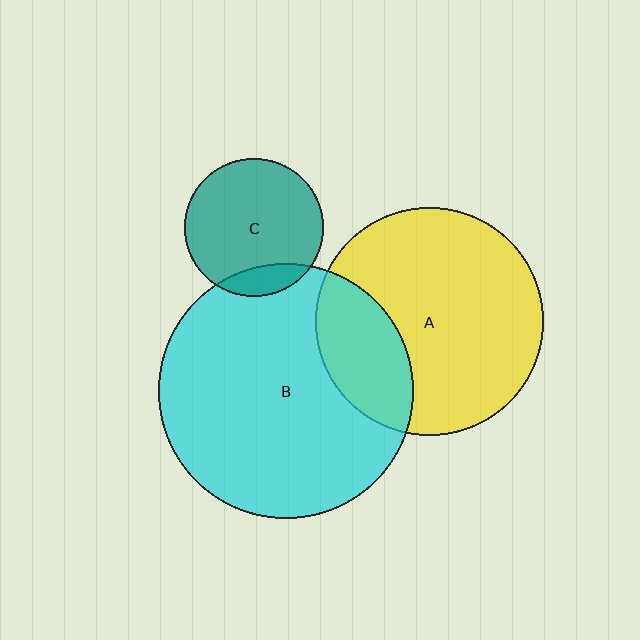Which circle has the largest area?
Circle B (cyan).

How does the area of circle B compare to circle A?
Approximately 1.3 times.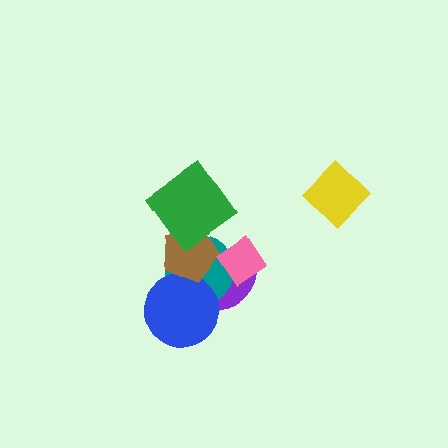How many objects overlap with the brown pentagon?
4 objects overlap with the brown pentagon.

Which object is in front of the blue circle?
The brown pentagon is in front of the blue circle.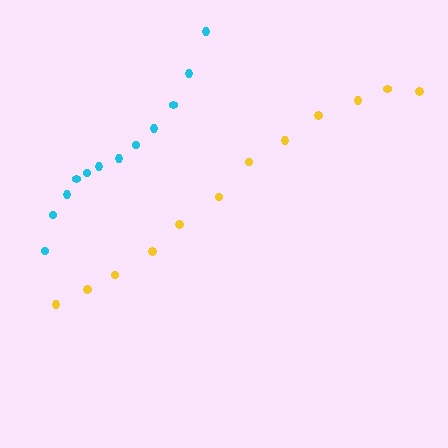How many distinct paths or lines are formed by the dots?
There are 2 distinct paths.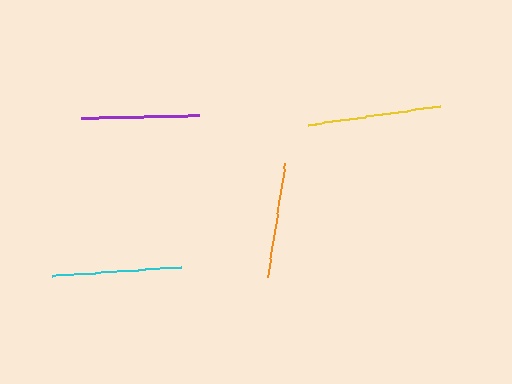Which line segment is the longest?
The yellow line is the longest at approximately 134 pixels.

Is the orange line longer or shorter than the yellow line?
The yellow line is longer than the orange line.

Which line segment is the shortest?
The orange line is the shortest at approximately 114 pixels.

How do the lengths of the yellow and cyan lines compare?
The yellow and cyan lines are approximately the same length.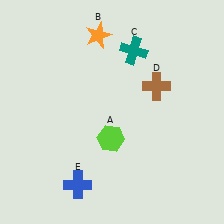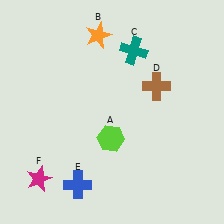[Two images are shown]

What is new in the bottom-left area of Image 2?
A magenta star (F) was added in the bottom-left area of Image 2.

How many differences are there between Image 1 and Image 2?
There is 1 difference between the two images.